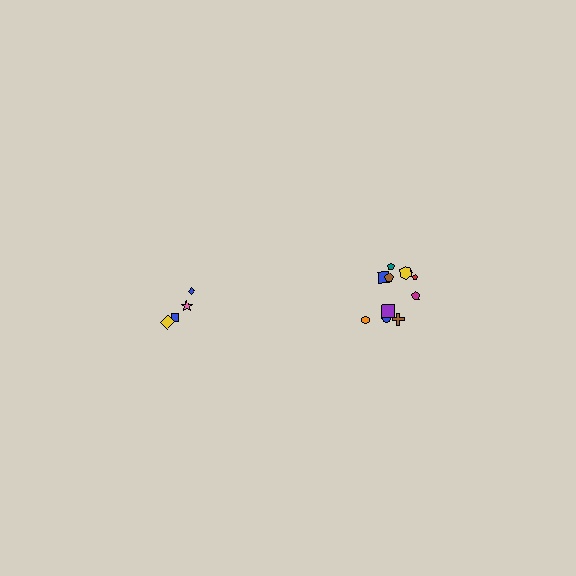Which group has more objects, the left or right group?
The right group.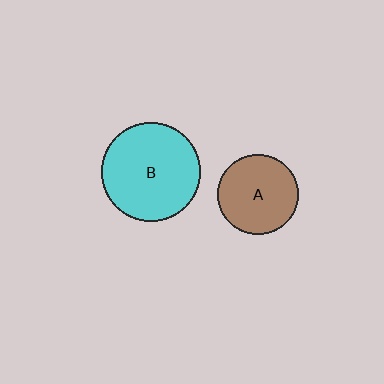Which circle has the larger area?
Circle B (cyan).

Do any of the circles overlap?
No, none of the circles overlap.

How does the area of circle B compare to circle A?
Approximately 1.5 times.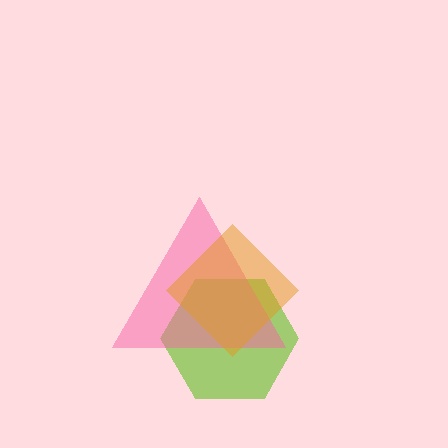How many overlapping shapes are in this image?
There are 3 overlapping shapes in the image.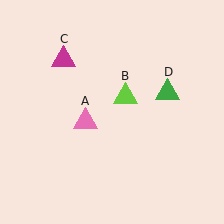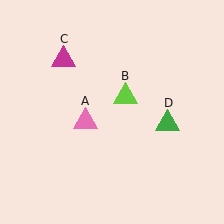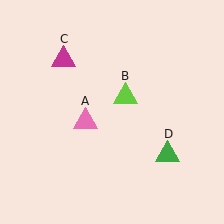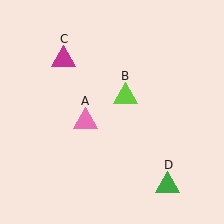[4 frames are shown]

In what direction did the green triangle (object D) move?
The green triangle (object D) moved down.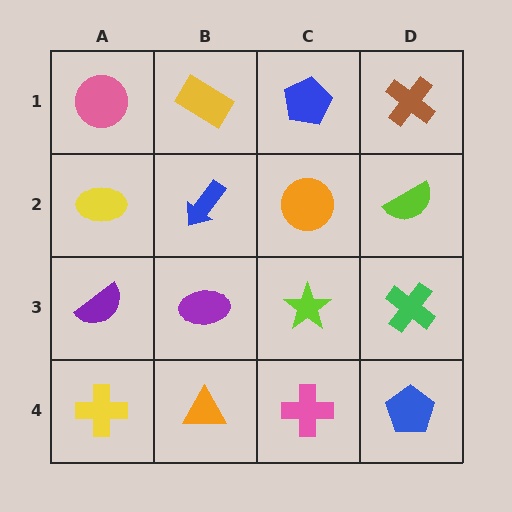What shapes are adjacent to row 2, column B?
A yellow rectangle (row 1, column B), a purple ellipse (row 3, column B), a yellow ellipse (row 2, column A), an orange circle (row 2, column C).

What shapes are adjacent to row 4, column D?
A green cross (row 3, column D), a pink cross (row 4, column C).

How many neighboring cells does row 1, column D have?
2.